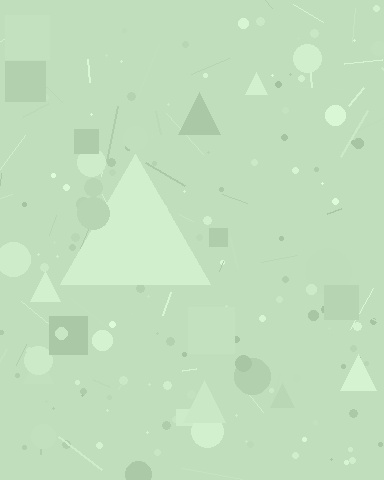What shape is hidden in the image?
A triangle is hidden in the image.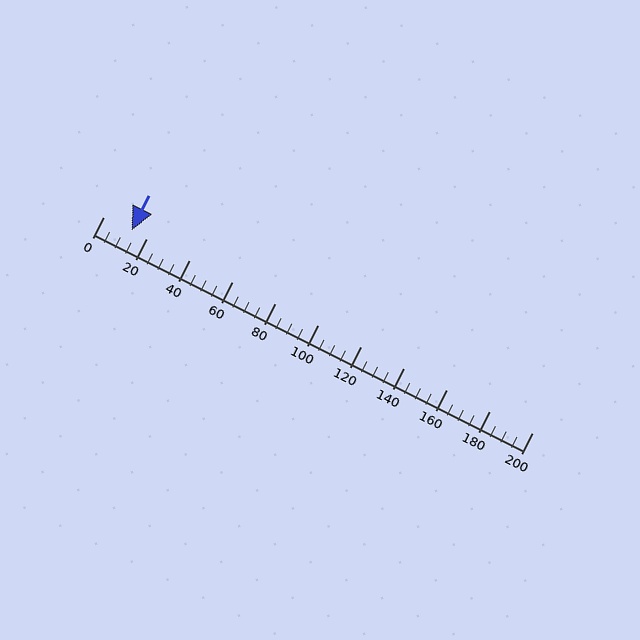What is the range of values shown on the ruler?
The ruler shows values from 0 to 200.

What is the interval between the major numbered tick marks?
The major tick marks are spaced 20 units apart.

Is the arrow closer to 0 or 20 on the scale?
The arrow is closer to 20.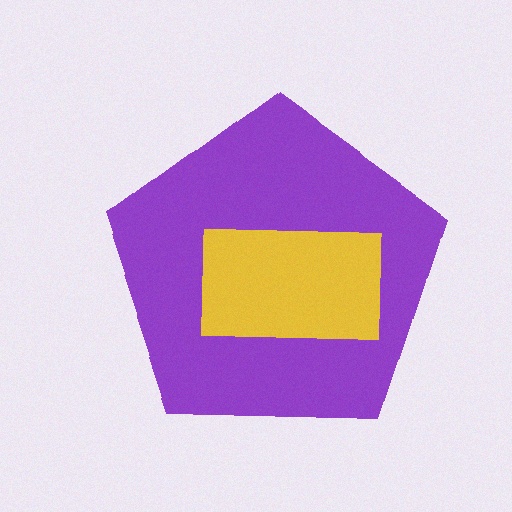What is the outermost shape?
The purple pentagon.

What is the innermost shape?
The yellow rectangle.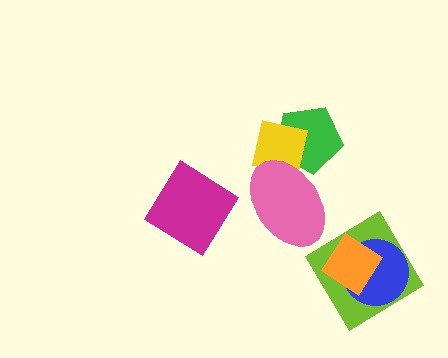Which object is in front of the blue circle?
The orange diamond is in front of the blue circle.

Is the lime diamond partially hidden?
Yes, it is partially covered by another shape.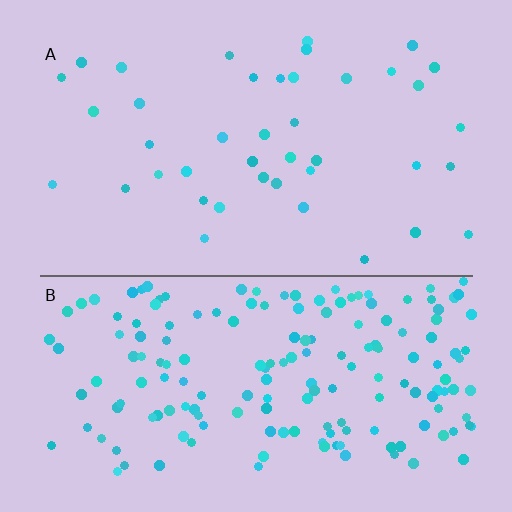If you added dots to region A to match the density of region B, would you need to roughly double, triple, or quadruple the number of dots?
Approximately quadruple.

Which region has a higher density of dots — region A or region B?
B (the bottom).